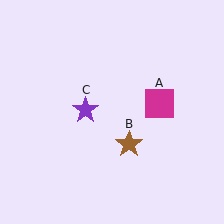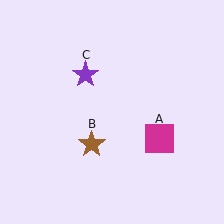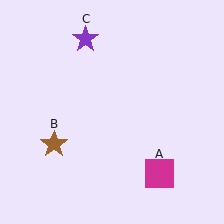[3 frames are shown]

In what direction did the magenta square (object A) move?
The magenta square (object A) moved down.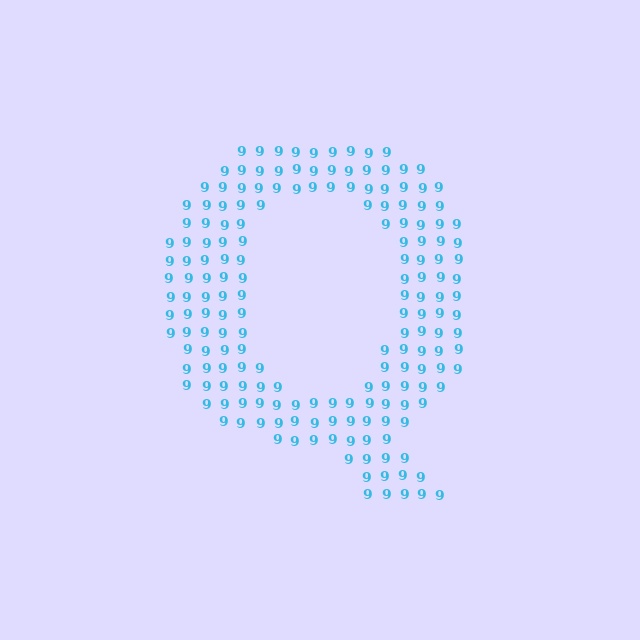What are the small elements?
The small elements are digit 9's.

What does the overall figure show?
The overall figure shows the letter Q.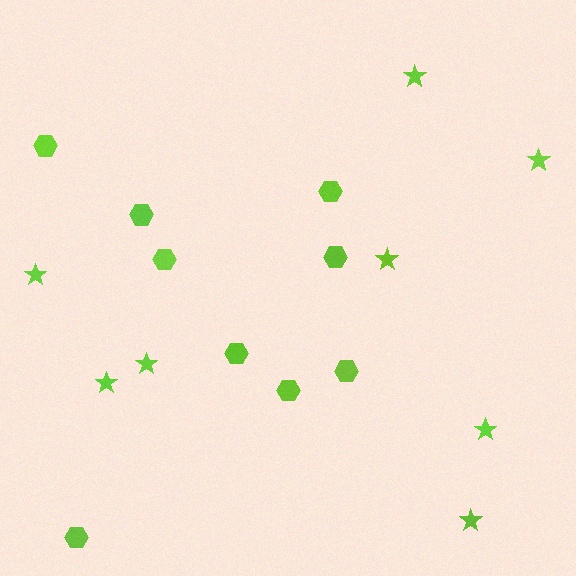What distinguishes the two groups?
There are 2 groups: one group of stars (8) and one group of hexagons (9).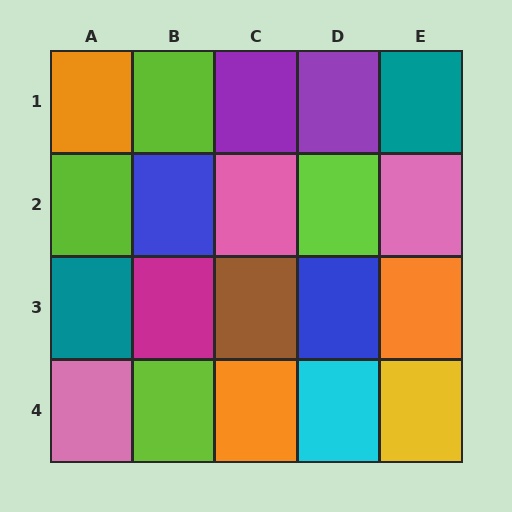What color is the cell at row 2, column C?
Pink.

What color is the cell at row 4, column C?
Orange.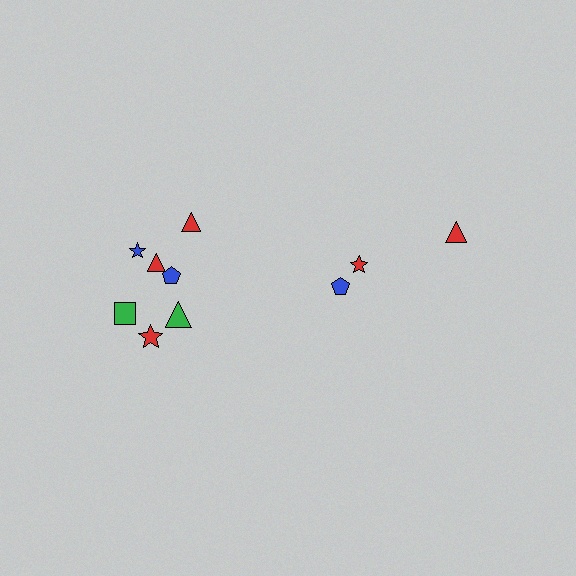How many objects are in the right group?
There are 3 objects.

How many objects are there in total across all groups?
There are 10 objects.